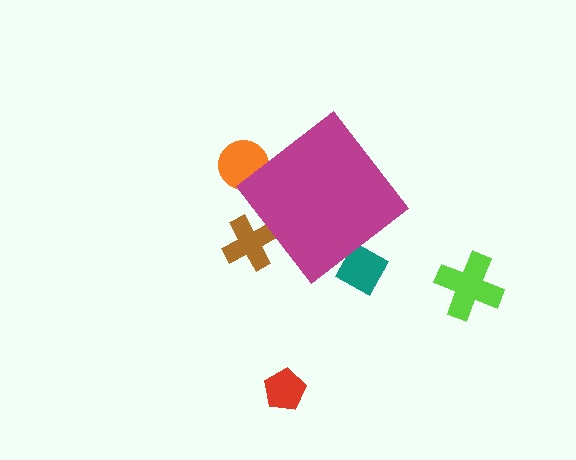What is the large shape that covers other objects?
A magenta diamond.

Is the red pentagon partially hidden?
No, the red pentagon is fully visible.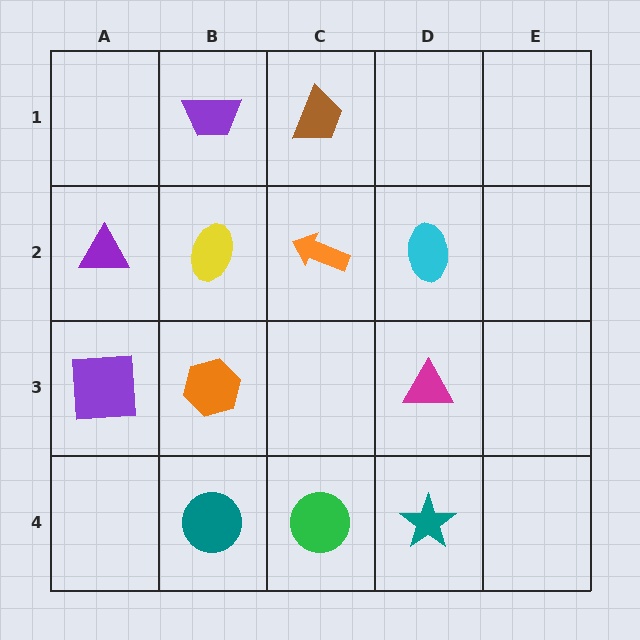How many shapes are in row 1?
2 shapes.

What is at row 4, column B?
A teal circle.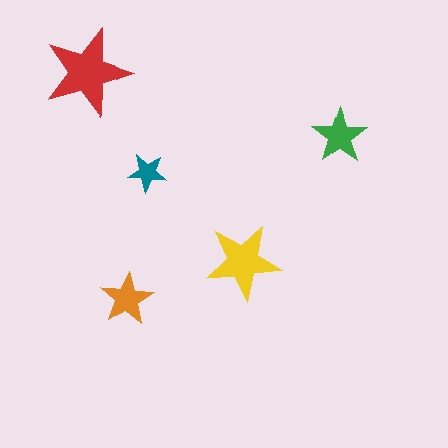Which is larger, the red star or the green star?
The red one.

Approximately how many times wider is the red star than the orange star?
About 1.5 times wider.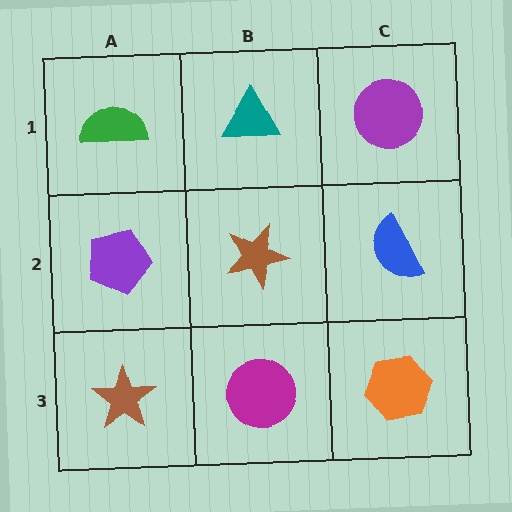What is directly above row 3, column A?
A purple pentagon.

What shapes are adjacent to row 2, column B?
A teal triangle (row 1, column B), a magenta circle (row 3, column B), a purple pentagon (row 2, column A), a blue semicircle (row 2, column C).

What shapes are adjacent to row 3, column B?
A brown star (row 2, column B), a brown star (row 3, column A), an orange hexagon (row 3, column C).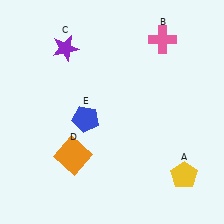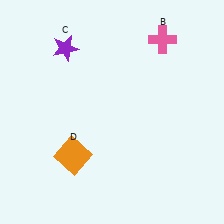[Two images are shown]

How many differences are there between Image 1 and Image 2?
There are 2 differences between the two images.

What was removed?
The yellow pentagon (A), the blue pentagon (E) were removed in Image 2.